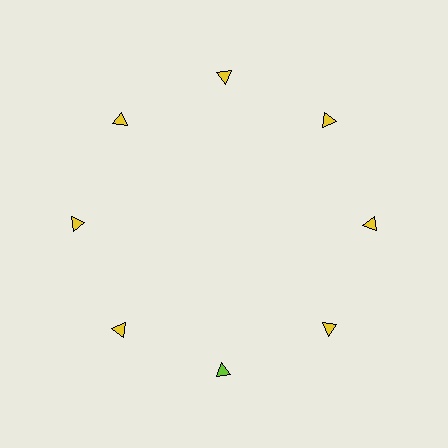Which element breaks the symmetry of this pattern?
The lime triangle at roughly the 6 o'clock position breaks the symmetry. All other shapes are yellow triangles.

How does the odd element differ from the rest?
It has a different color: lime instead of yellow.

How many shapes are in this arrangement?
There are 8 shapes arranged in a ring pattern.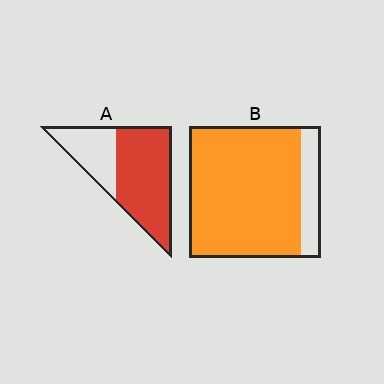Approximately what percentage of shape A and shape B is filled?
A is approximately 65% and B is approximately 85%.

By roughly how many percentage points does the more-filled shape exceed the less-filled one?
By roughly 20 percentage points (B over A).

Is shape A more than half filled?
Yes.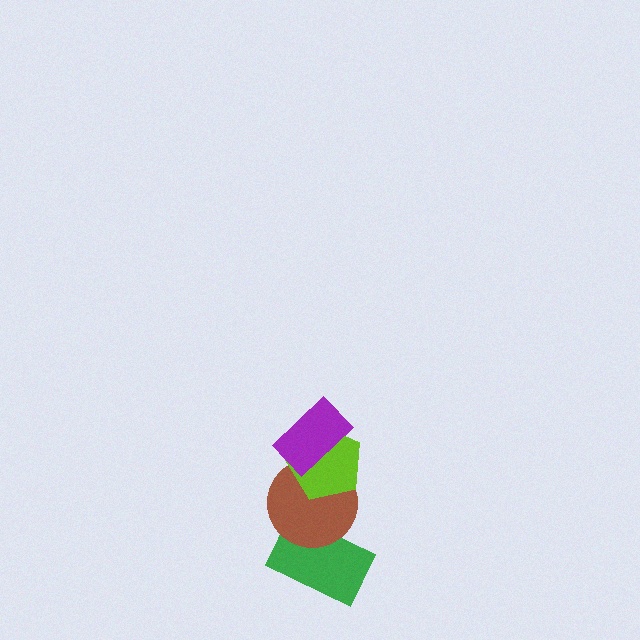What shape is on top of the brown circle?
The lime pentagon is on top of the brown circle.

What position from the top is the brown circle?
The brown circle is 3rd from the top.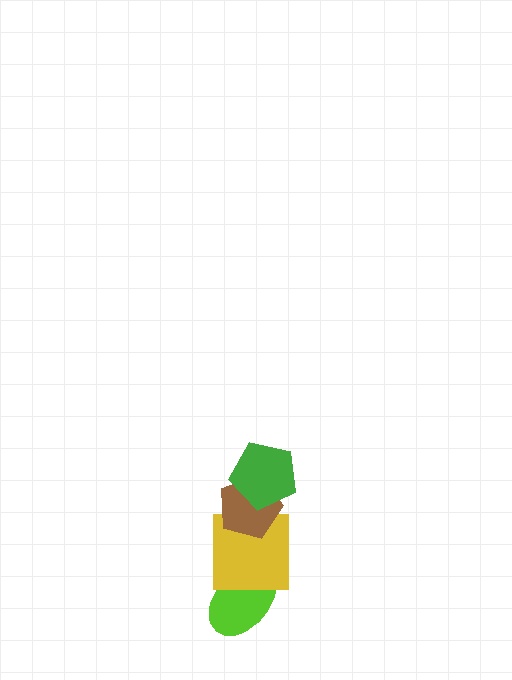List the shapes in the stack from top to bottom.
From top to bottom: the green pentagon, the brown pentagon, the yellow square, the lime ellipse.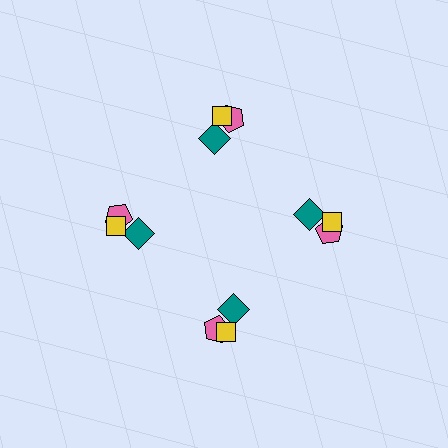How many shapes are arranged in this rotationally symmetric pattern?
There are 12 shapes, arranged in 4 groups of 3.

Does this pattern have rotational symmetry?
Yes, this pattern has 4-fold rotational symmetry. It looks the same after rotating 90 degrees around the center.